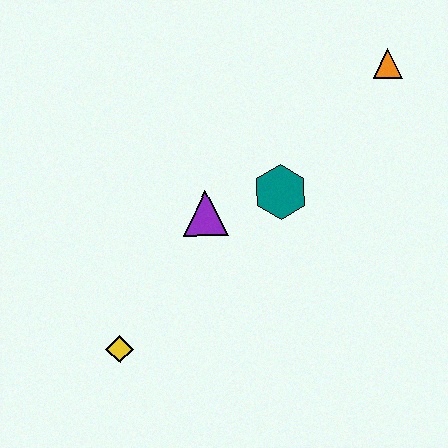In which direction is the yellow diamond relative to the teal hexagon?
The yellow diamond is to the left of the teal hexagon.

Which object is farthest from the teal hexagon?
The yellow diamond is farthest from the teal hexagon.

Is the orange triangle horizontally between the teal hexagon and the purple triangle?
No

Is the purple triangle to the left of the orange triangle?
Yes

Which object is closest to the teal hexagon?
The purple triangle is closest to the teal hexagon.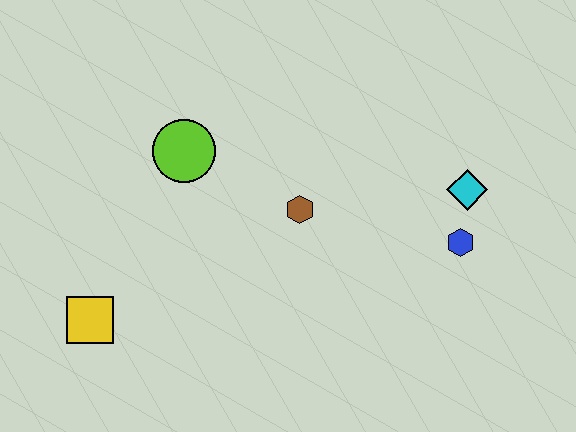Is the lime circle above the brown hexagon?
Yes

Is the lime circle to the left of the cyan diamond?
Yes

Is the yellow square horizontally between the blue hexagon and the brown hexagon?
No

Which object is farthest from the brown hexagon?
The yellow square is farthest from the brown hexagon.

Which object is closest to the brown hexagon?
The lime circle is closest to the brown hexagon.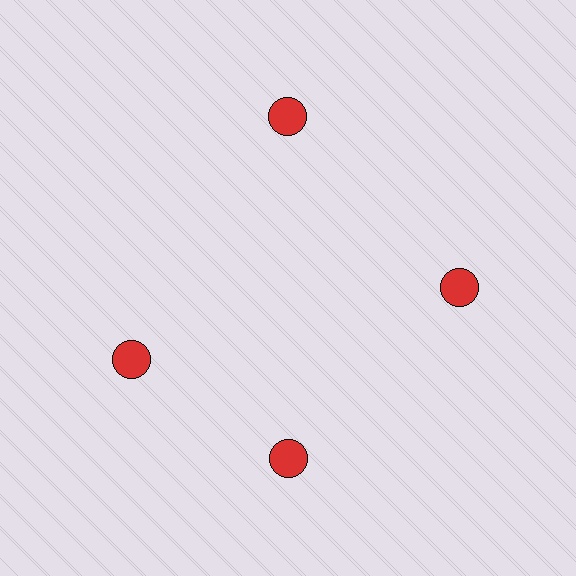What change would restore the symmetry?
The symmetry would be restored by rotating it back into even spacing with its neighbors so that all 4 circles sit at equal angles and equal distance from the center.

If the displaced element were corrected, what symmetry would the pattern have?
It would have 4-fold rotational symmetry — the pattern would map onto itself every 90 degrees.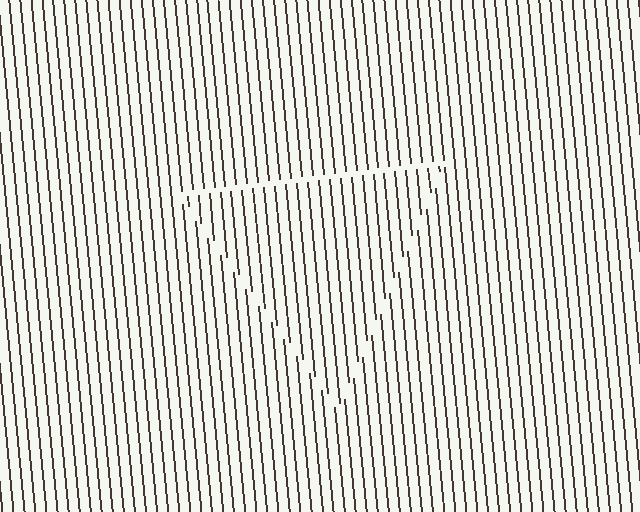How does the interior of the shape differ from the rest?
The interior of the shape contains the same grating, shifted by half a period — the contour is defined by the phase discontinuity where line-ends from the inner and outer gratings abut.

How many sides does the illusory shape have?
3 sides — the line-ends trace a triangle.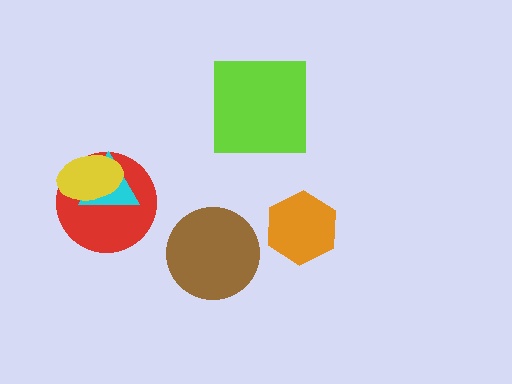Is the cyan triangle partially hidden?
Yes, it is partially covered by another shape.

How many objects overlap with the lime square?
0 objects overlap with the lime square.